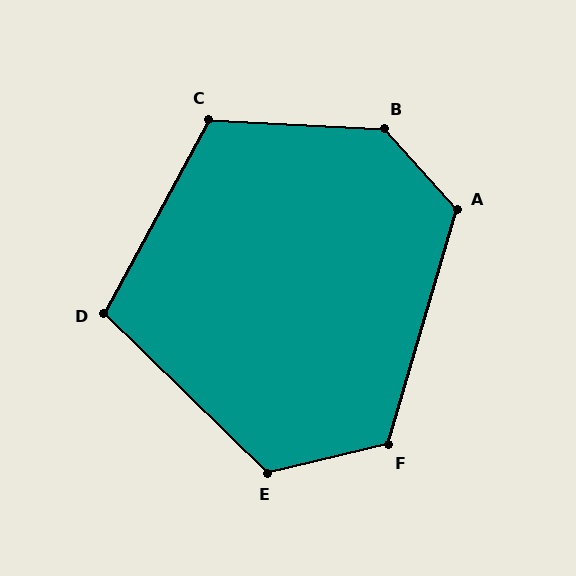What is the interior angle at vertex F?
Approximately 119 degrees (obtuse).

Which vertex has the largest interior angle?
B, at approximately 135 degrees.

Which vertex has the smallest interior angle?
D, at approximately 106 degrees.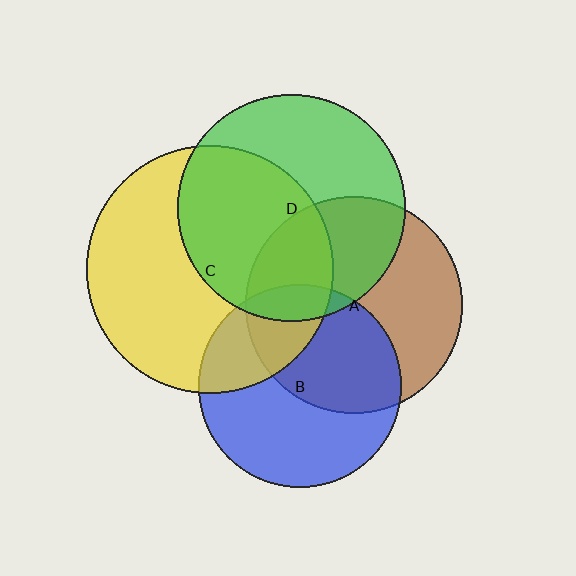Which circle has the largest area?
Circle C (yellow).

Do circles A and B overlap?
Yes.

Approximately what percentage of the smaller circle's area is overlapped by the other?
Approximately 45%.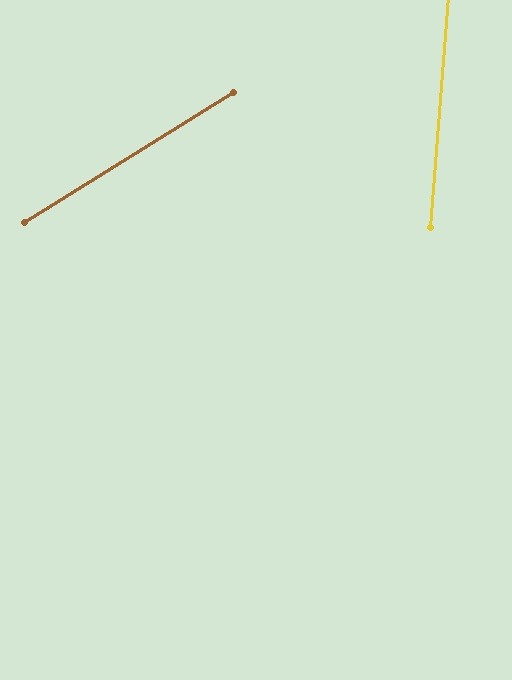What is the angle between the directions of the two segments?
Approximately 54 degrees.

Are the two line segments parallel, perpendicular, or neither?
Neither parallel nor perpendicular — they differ by about 54°.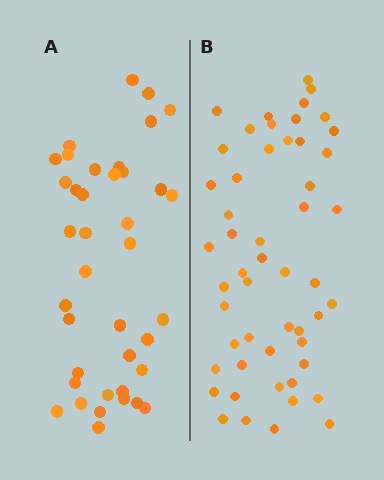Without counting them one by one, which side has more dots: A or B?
Region B (the right region) has more dots.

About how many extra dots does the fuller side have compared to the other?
Region B has approximately 15 more dots than region A.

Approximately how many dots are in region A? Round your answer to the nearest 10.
About 40 dots. (The exact count is 39, which rounds to 40.)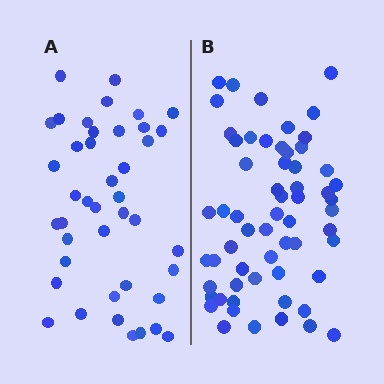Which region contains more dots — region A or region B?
Region B (the right region) has more dots.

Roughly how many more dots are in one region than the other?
Region B has approximately 20 more dots than region A.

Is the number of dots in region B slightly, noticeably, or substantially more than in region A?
Region B has noticeably more, but not dramatically so. The ratio is roughly 1.4 to 1.